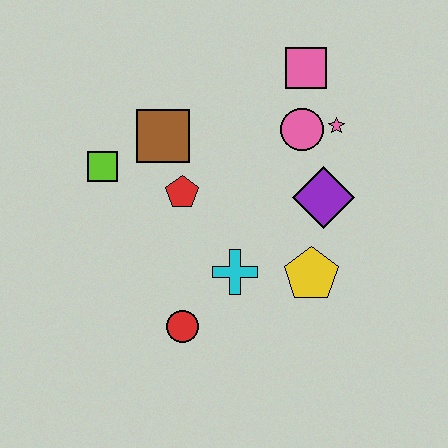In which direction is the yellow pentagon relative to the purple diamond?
The yellow pentagon is below the purple diamond.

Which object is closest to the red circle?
The cyan cross is closest to the red circle.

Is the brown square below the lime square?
No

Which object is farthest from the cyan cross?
The pink square is farthest from the cyan cross.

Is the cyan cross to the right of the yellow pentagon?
No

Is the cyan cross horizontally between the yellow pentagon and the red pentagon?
Yes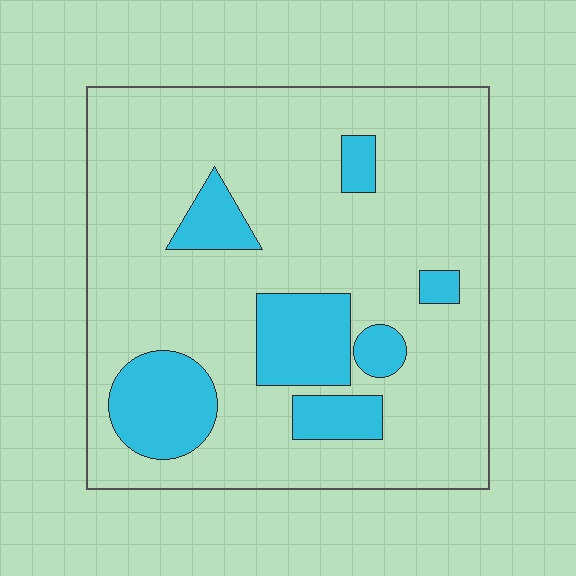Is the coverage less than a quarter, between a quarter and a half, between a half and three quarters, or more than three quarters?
Less than a quarter.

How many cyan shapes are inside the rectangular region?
7.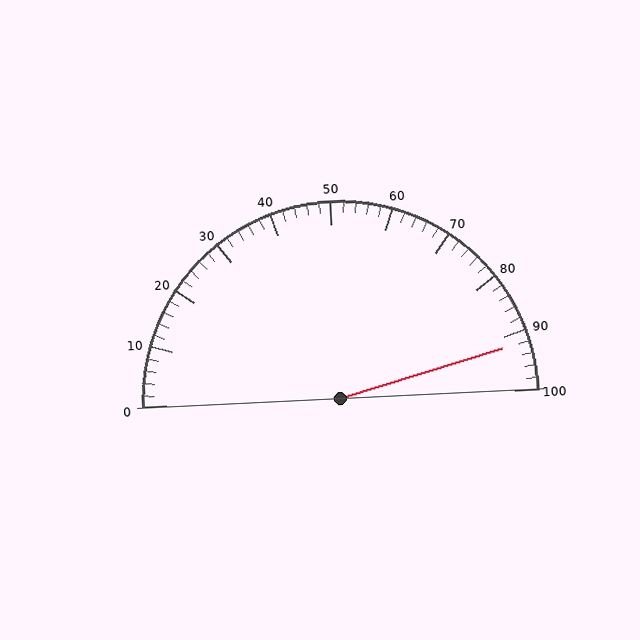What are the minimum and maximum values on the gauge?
The gauge ranges from 0 to 100.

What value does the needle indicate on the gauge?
The needle indicates approximately 92.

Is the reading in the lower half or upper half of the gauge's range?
The reading is in the upper half of the range (0 to 100).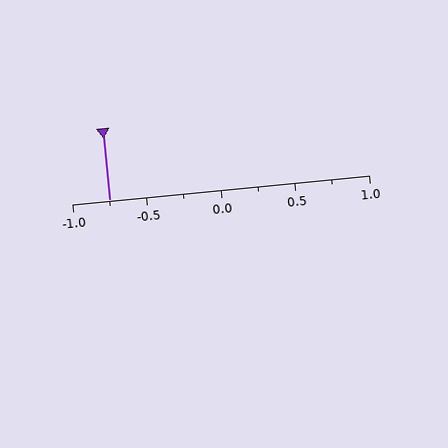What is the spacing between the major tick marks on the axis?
The major ticks are spaced 0.5 apart.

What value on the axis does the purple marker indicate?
The marker indicates approximately -0.75.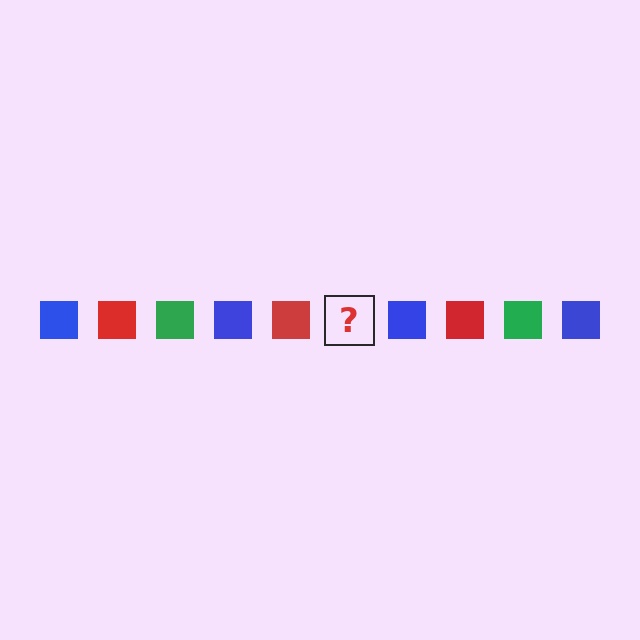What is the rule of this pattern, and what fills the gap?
The rule is that the pattern cycles through blue, red, green squares. The gap should be filled with a green square.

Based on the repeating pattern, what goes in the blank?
The blank should be a green square.